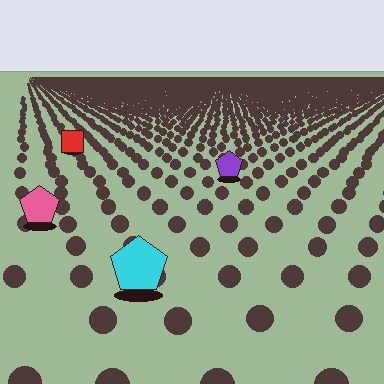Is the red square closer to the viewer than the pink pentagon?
No. The pink pentagon is closer — you can tell from the texture gradient: the ground texture is coarser near it.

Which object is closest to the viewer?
The cyan pentagon is closest. The texture marks near it are larger and more spread out.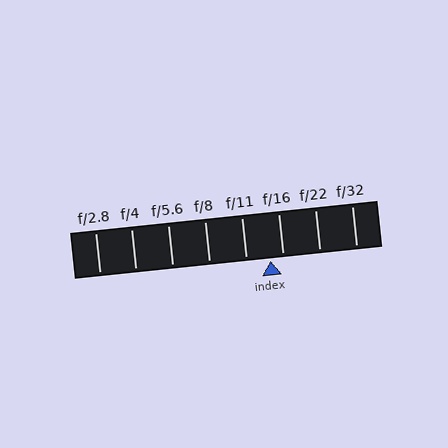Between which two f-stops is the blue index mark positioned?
The index mark is between f/11 and f/16.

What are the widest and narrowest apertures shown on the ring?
The widest aperture shown is f/2.8 and the narrowest is f/32.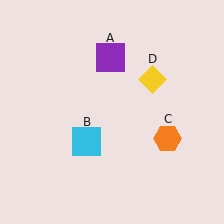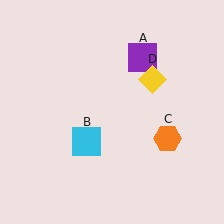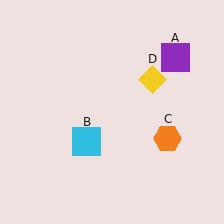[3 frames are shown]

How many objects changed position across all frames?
1 object changed position: purple square (object A).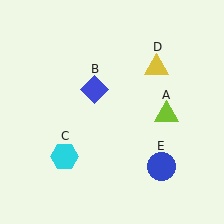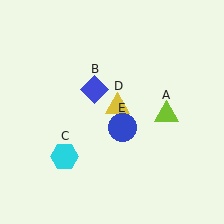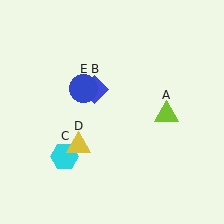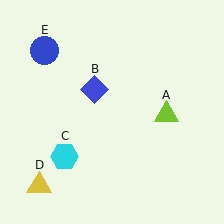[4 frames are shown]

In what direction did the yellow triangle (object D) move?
The yellow triangle (object D) moved down and to the left.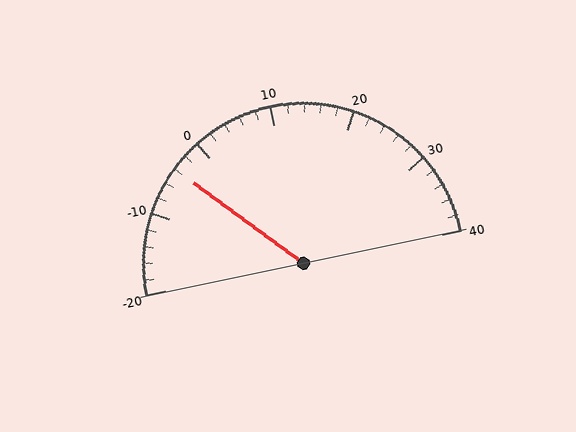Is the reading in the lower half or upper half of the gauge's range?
The reading is in the lower half of the range (-20 to 40).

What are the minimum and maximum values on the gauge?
The gauge ranges from -20 to 40.